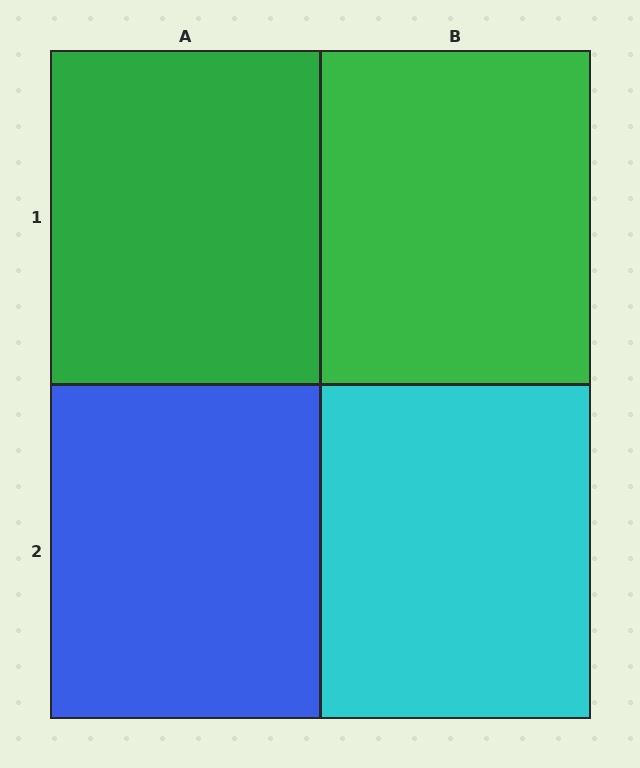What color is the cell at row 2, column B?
Cyan.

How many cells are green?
2 cells are green.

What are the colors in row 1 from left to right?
Green, green.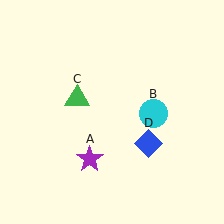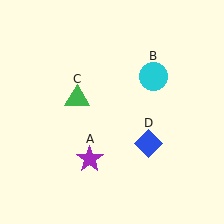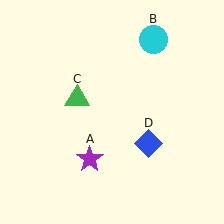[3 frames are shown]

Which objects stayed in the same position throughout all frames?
Purple star (object A) and green triangle (object C) and blue diamond (object D) remained stationary.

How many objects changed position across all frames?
1 object changed position: cyan circle (object B).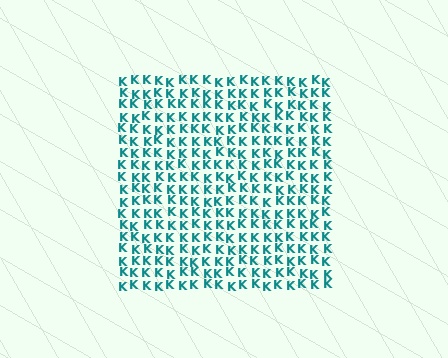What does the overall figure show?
The overall figure shows a square.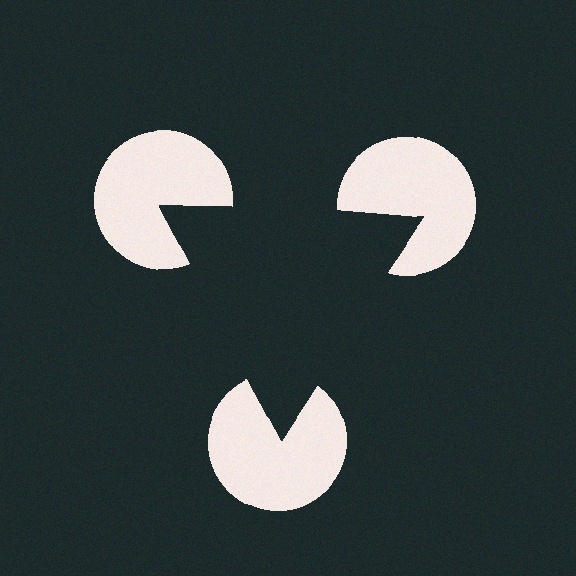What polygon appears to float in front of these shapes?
An illusory triangle — its edges are inferred from the aligned wedge cuts in the pac-man discs, not physically drawn.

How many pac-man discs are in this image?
There are 3 — one at each vertex of the illusory triangle.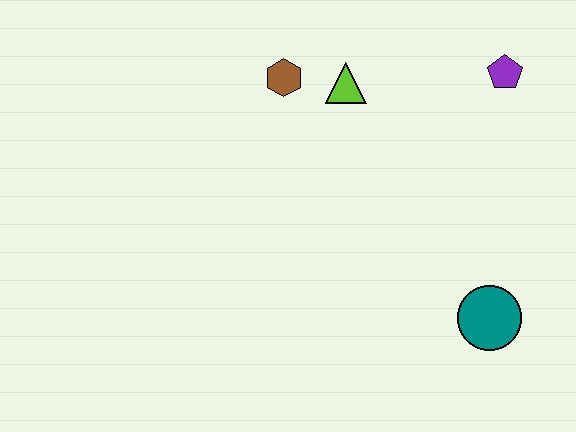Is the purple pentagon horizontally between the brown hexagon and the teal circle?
No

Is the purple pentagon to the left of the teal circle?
No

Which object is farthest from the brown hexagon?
The teal circle is farthest from the brown hexagon.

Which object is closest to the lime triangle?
The brown hexagon is closest to the lime triangle.